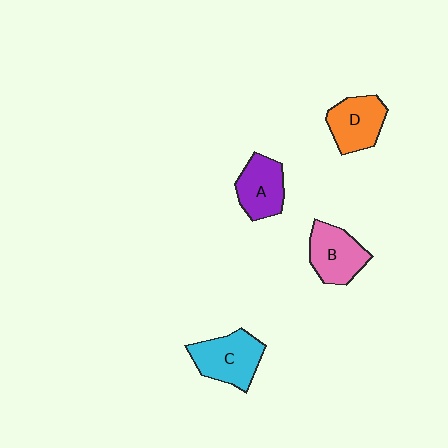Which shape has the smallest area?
Shape A (purple).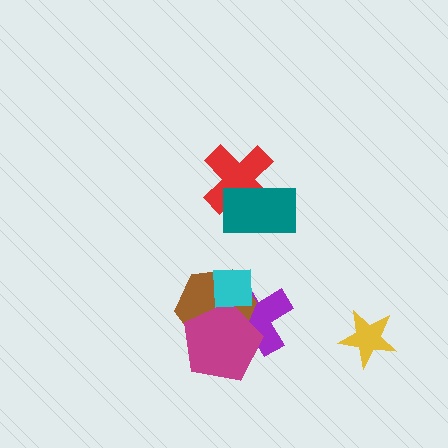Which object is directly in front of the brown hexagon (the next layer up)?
The magenta pentagon is directly in front of the brown hexagon.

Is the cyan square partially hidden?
No, no other shape covers it.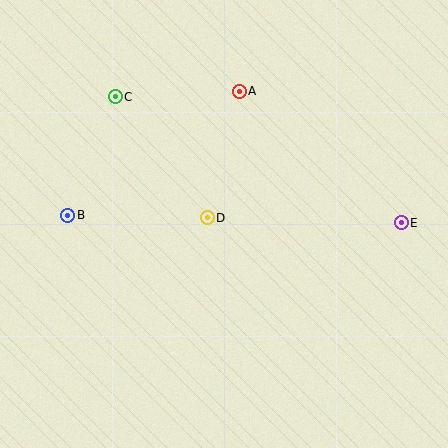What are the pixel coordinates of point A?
Point A is at (239, 91).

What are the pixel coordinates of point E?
Point E is at (401, 223).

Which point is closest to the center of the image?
Point D at (207, 218) is closest to the center.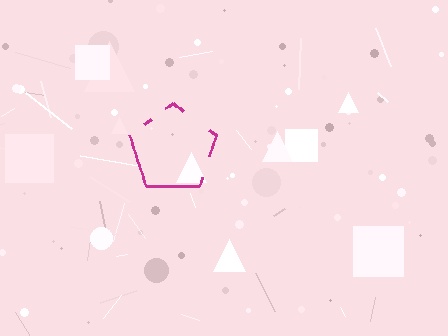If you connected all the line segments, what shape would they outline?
They would outline a pentagon.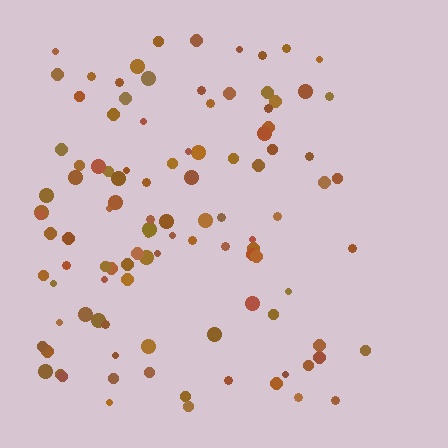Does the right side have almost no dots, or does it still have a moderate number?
Still a moderate number, just noticeably fewer than the left.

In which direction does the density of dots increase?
From right to left, with the left side densest.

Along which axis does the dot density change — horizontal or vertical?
Horizontal.